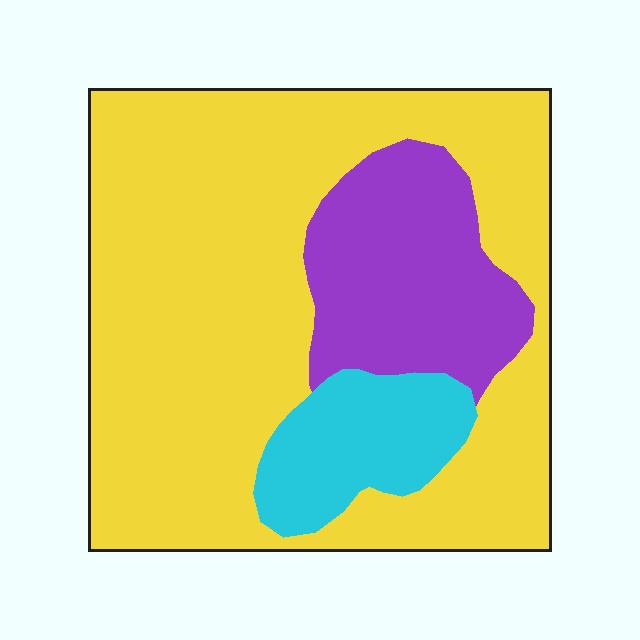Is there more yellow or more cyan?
Yellow.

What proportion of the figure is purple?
Purple covers 19% of the figure.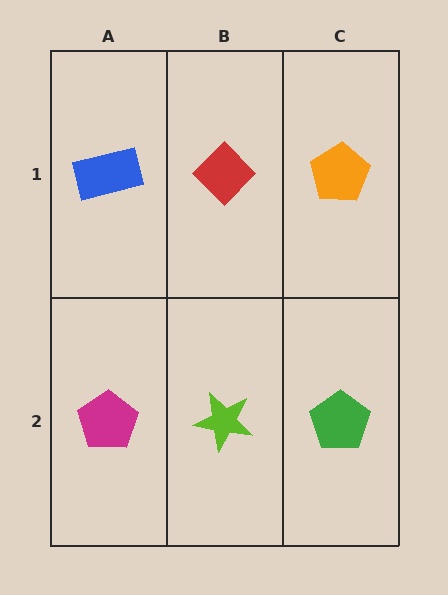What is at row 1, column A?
A blue rectangle.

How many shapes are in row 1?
3 shapes.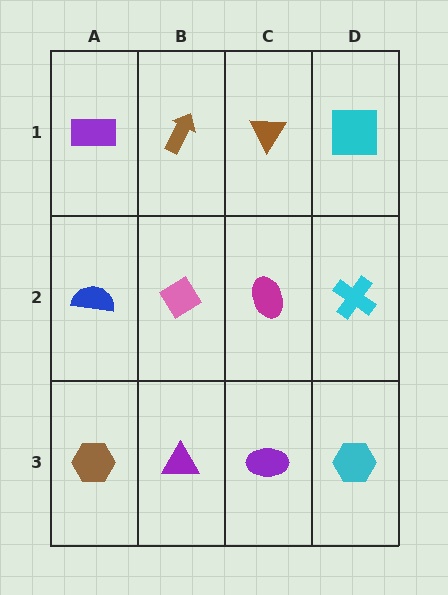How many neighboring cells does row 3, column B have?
3.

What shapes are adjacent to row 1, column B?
A pink diamond (row 2, column B), a purple rectangle (row 1, column A), a brown triangle (row 1, column C).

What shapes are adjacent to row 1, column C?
A magenta ellipse (row 2, column C), a brown arrow (row 1, column B), a cyan square (row 1, column D).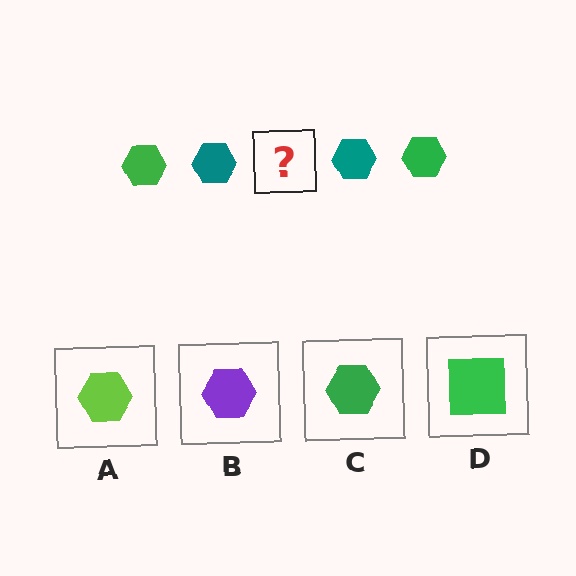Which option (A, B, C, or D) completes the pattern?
C.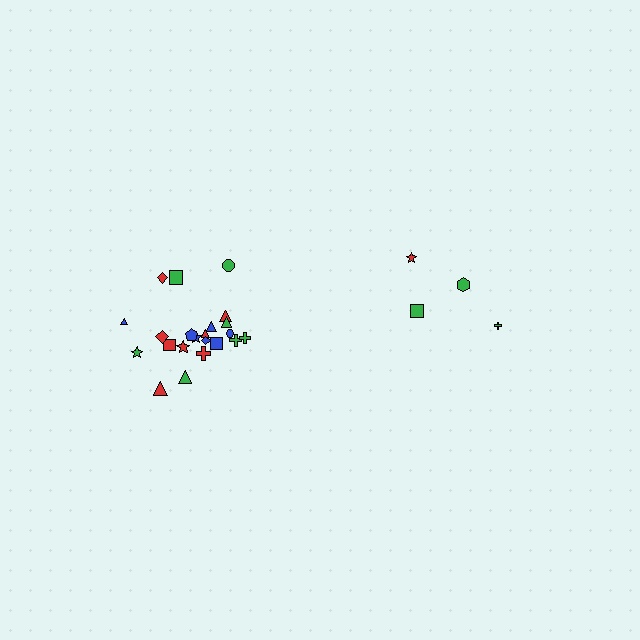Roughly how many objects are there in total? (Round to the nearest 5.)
Roughly 25 objects in total.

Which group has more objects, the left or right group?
The left group.